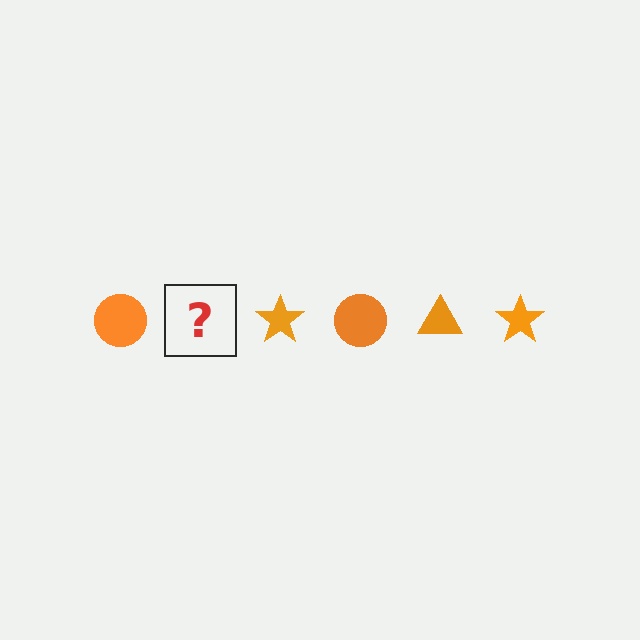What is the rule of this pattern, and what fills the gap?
The rule is that the pattern cycles through circle, triangle, star shapes in orange. The gap should be filled with an orange triangle.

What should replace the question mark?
The question mark should be replaced with an orange triangle.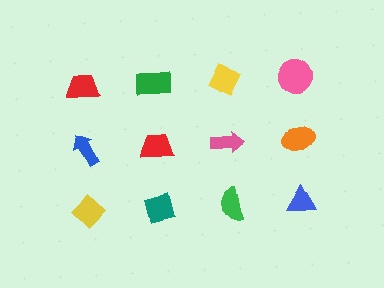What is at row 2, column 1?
A blue arrow.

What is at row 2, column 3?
A pink arrow.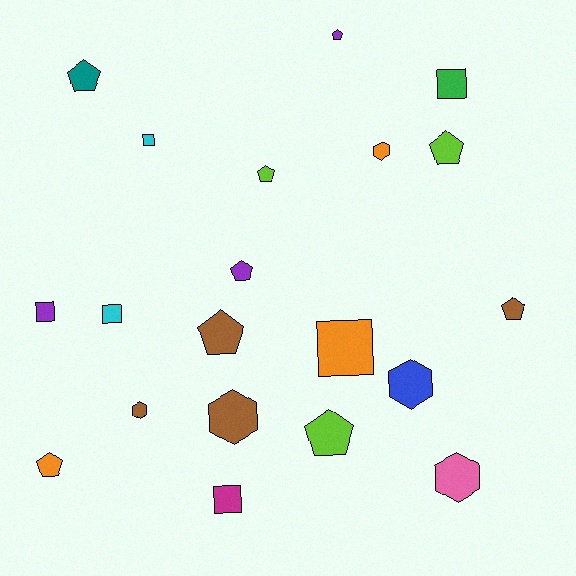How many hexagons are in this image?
There are 5 hexagons.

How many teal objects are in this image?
There is 1 teal object.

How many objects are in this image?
There are 20 objects.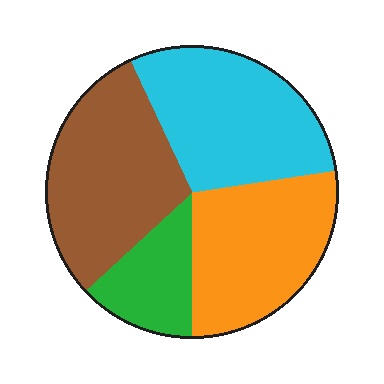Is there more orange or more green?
Orange.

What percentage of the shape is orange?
Orange takes up about one quarter (1/4) of the shape.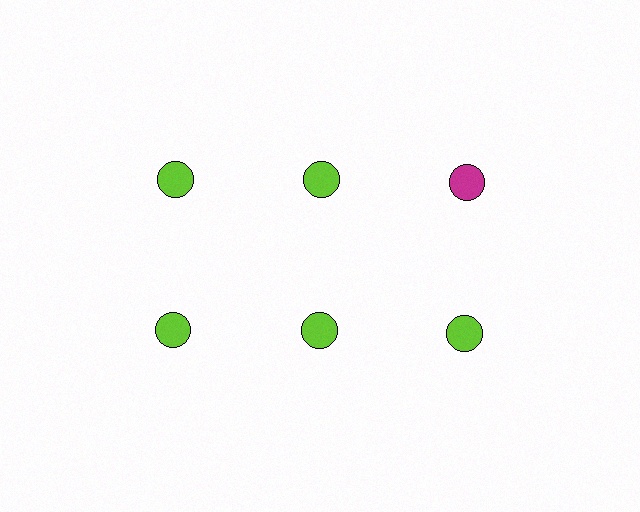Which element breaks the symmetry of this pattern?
The magenta circle in the top row, center column breaks the symmetry. All other shapes are lime circles.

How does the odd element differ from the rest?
It has a different color: magenta instead of lime.